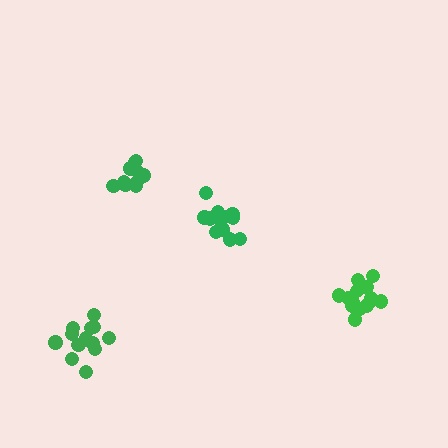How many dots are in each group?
Group 1: 12 dots, Group 2: 15 dots, Group 3: 10 dots, Group 4: 15 dots (52 total).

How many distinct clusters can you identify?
There are 4 distinct clusters.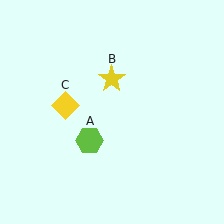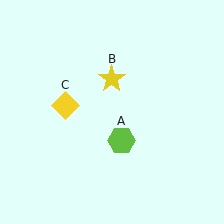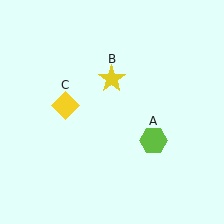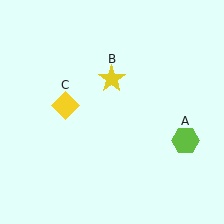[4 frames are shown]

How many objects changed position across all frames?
1 object changed position: lime hexagon (object A).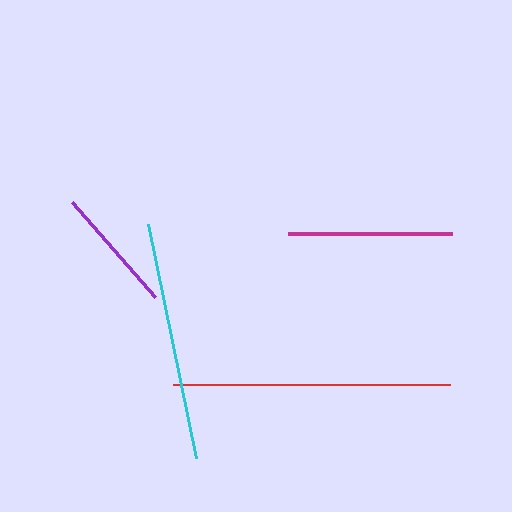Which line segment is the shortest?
The purple line is the shortest at approximately 127 pixels.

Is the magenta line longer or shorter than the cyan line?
The cyan line is longer than the magenta line.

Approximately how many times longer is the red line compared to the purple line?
The red line is approximately 2.2 times the length of the purple line.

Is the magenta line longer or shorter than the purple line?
The magenta line is longer than the purple line.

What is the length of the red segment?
The red segment is approximately 277 pixels long.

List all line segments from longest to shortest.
From longest to shortest: red, cyan, magenta, purple.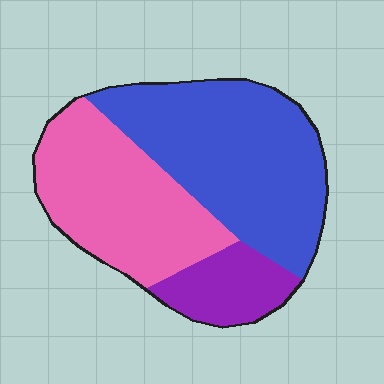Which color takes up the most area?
Blue, at roughly 50%.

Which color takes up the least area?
Purple, at roughly 15%.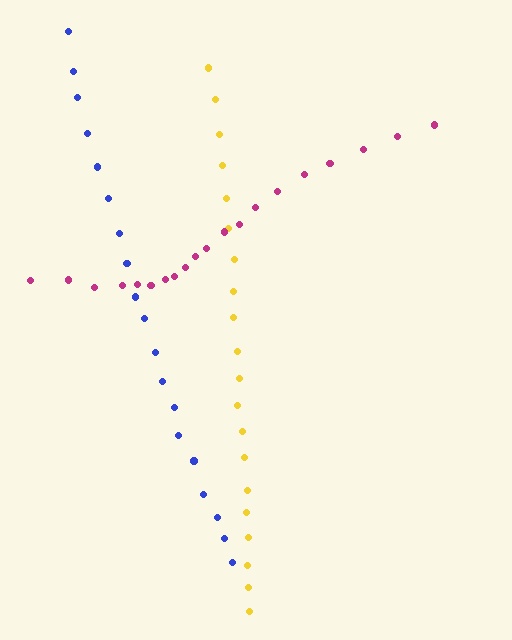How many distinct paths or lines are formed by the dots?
There are 3 distinct paths.